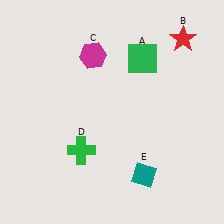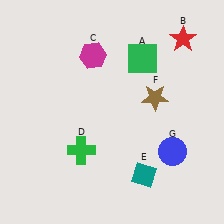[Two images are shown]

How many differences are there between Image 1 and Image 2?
There are 2 differences between the two images.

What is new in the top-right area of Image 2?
A brown star (F) was added in the top-right area of Image 2.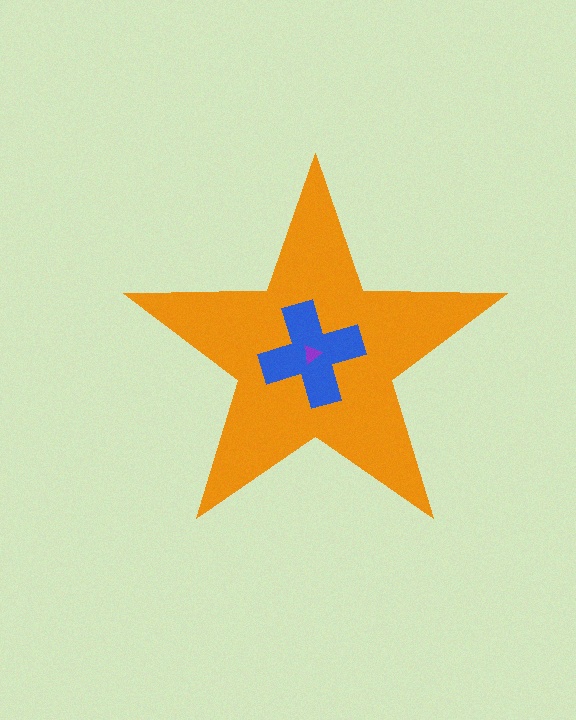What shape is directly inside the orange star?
The blue cross.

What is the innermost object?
The purple triangle.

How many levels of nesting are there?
3.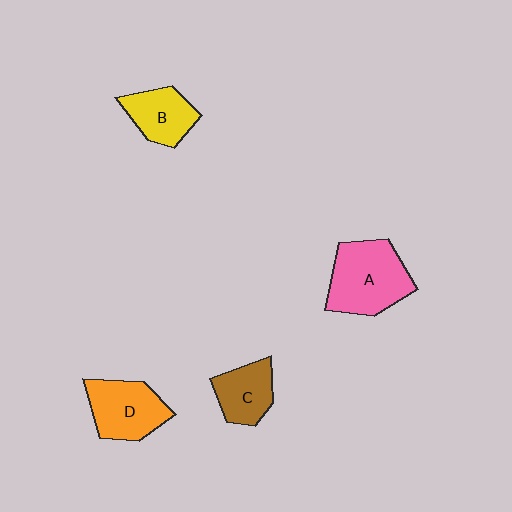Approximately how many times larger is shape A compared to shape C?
Approximately 1.7 times.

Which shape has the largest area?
Shape A (pink).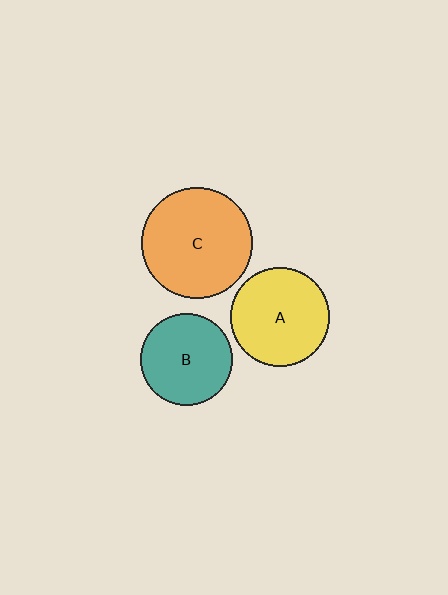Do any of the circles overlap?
No, none of the circles overlap.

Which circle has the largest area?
Circle C (orange).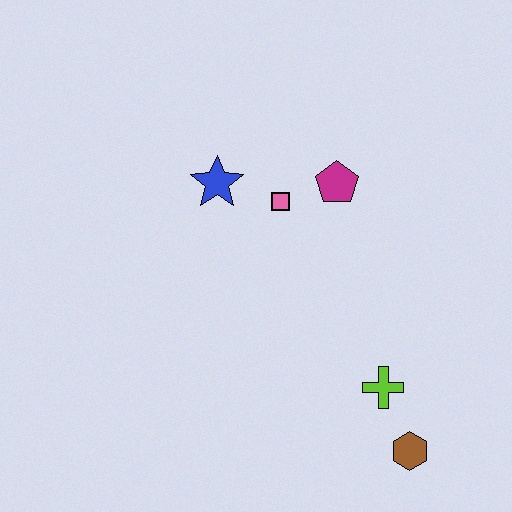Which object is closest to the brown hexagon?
The lime cross is closest to the brown hexagon.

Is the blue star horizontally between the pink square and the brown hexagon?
No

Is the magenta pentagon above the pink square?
Yes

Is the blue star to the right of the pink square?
No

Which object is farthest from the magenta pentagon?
The brown hexagon is farthest from the magenta pentagon.